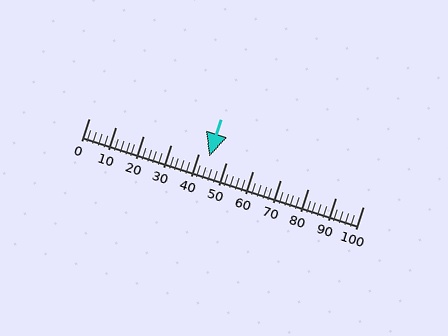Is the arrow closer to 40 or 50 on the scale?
The arrow is closer to 40.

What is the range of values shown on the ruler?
The ruler shows values from 0 to 100.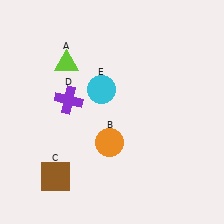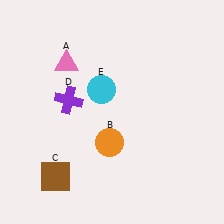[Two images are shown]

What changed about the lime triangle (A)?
In Image 1, A is lime. In Image 2, it changed to pink.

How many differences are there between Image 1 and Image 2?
There is 1 difference between the two images.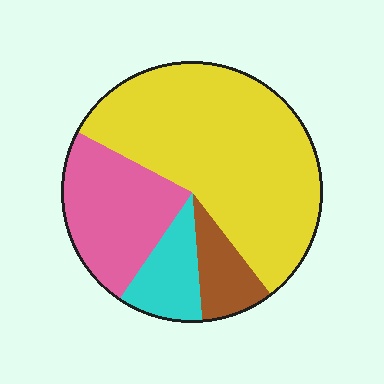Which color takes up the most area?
Yellow, at roughly 55%.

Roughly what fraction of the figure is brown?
Brown covers 9% of the figure.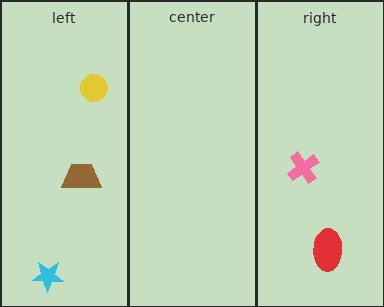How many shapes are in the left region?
3.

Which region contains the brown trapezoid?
The left region.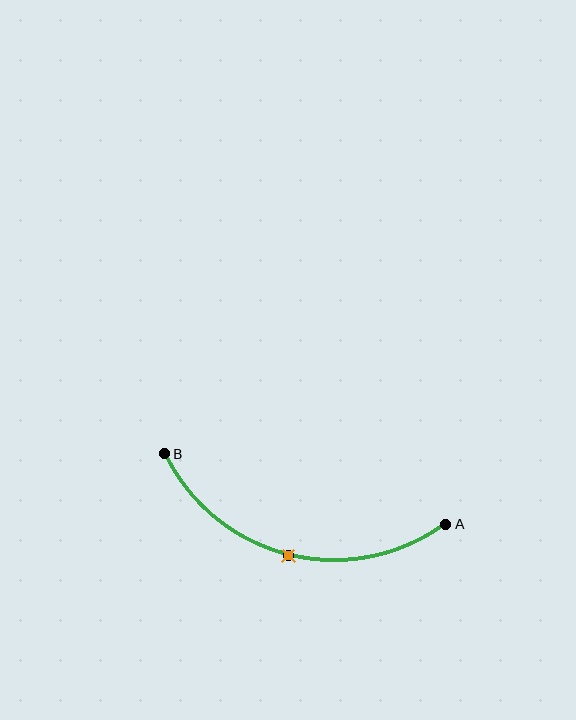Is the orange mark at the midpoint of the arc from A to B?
Yes. The orange mark lies on the arc at equal arc-length from both A and B — it is the arc midpoint.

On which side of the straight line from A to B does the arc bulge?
The arc bulges below the straight line connecting A and B.